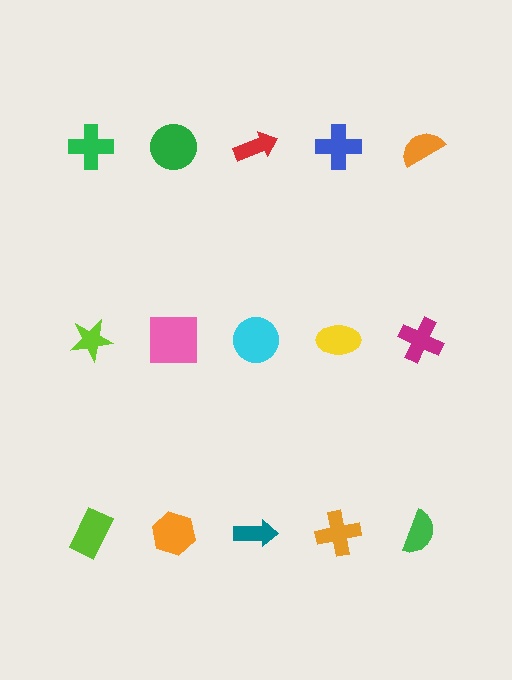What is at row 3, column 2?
An orange hexagon.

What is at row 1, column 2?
A green circle.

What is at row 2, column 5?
A magenta cross.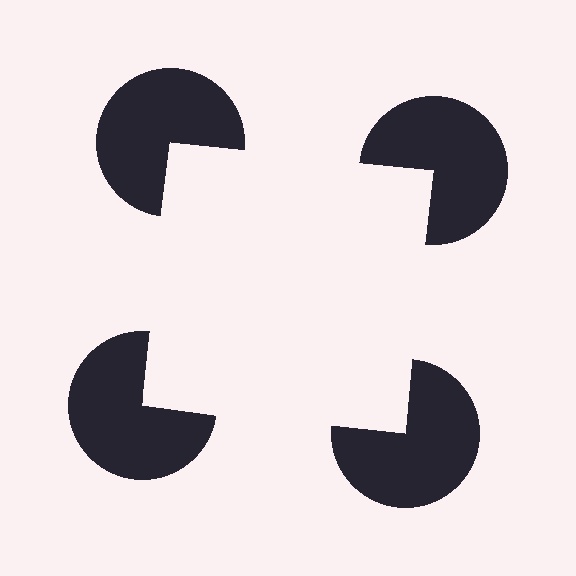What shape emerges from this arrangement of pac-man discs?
An illusory square — its edges are inferred from the aligned wedge cuts in the pac-man discs, not physically drawn.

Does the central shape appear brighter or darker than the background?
It typically appears slightly brighter than the background, even though no actual brightness change is drawn.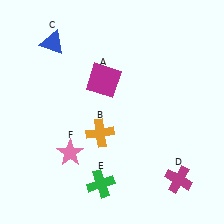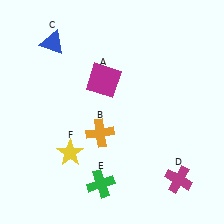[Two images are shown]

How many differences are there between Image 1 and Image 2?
There is 1 difference between the two images.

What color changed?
The star (F) changed from pink in Image 1 to yellow in Image 2.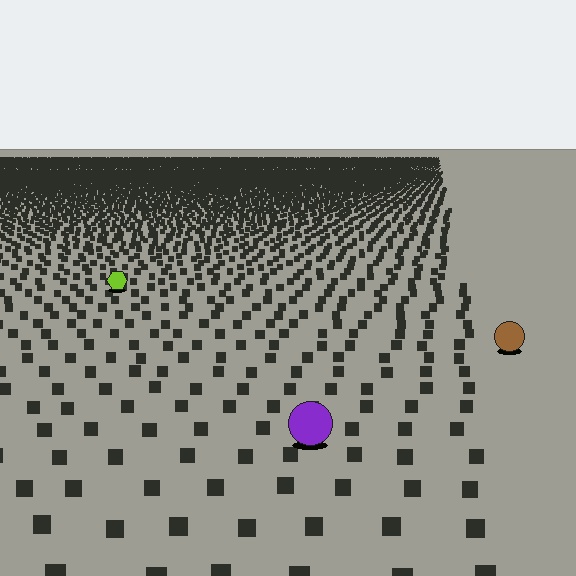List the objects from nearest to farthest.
From nearest to farthest: the purple circle, the brown circle, the lime hexagon.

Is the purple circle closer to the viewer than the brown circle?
Yes. The purple circle is closer — you can tell from the texture gradient: the ground texture is coarser near it.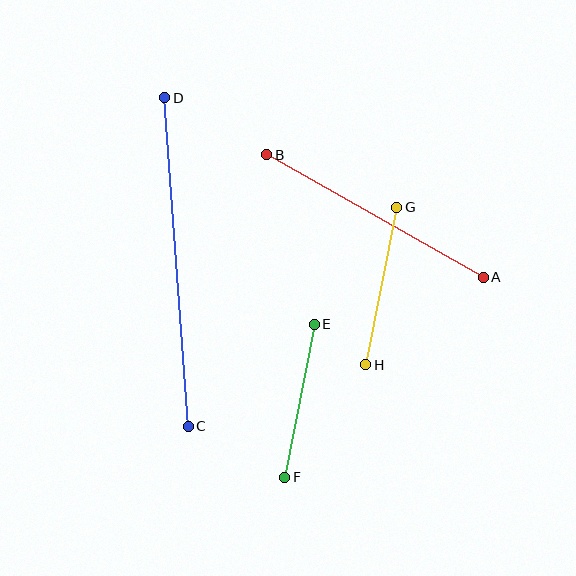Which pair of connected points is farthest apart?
Points C and D are farthest apart.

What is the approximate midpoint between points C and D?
The midpoint is at approximately (176, 262) pixels.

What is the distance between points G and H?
The distance is approximately 160 pixels.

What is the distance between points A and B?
The distance is approximately 248 pixels.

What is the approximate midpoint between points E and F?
The midpoint is at approximately (300, 401) pixels.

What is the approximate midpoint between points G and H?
The midpoint is at approximately (381, 286) pixels.